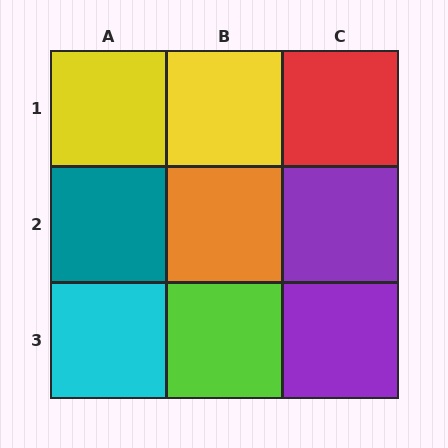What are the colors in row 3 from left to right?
Cyan, lime, purple.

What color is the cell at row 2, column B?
Orange.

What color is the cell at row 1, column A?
Yellow.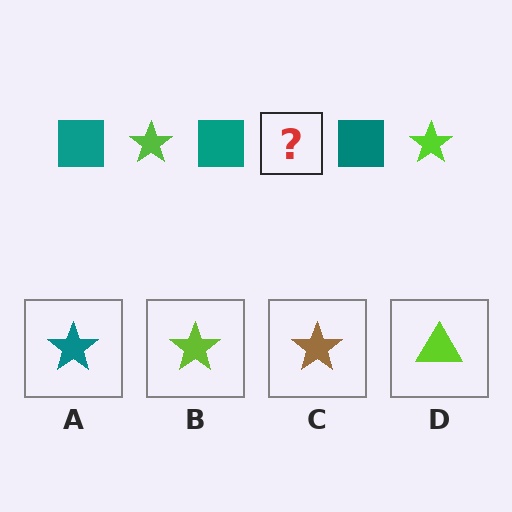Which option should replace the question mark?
Option B.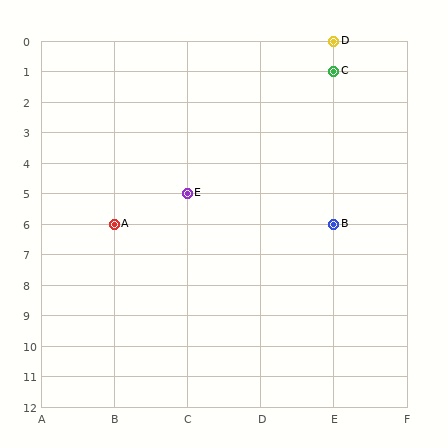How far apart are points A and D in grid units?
Points A and D are 3 columns and 6 rows apart (about 6.7 grid units diagonally).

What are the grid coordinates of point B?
Point B is at grid coordinates (E, 6).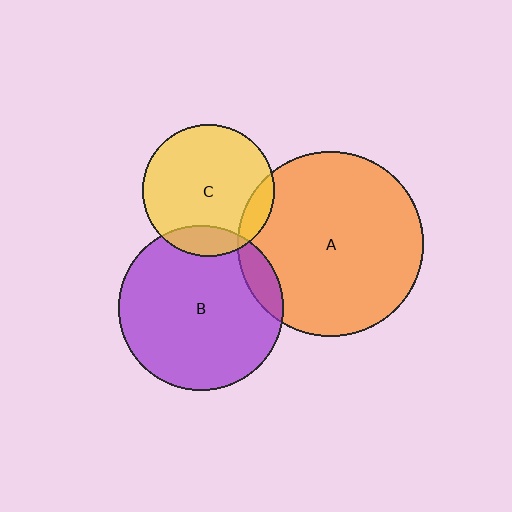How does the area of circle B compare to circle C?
Approximately 1.6 times.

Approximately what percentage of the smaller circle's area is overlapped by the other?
Approximately 15%.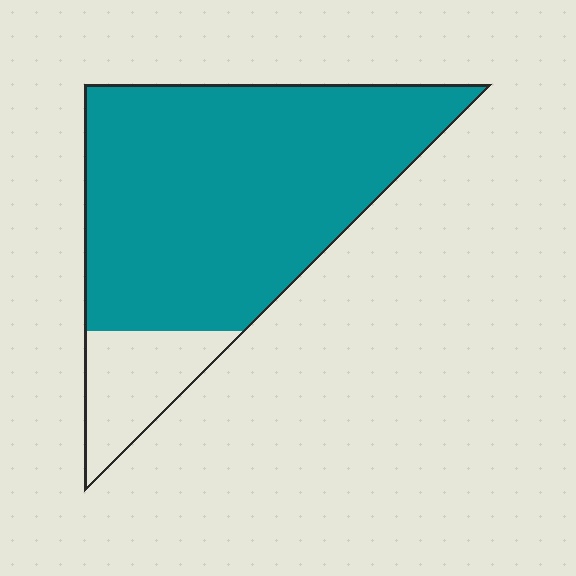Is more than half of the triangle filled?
Yes.